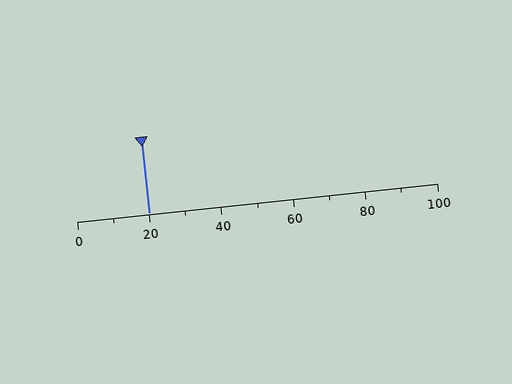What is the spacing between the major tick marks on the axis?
The major ticks are spaced 20 apart.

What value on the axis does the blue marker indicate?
The marker indicates approximately 20.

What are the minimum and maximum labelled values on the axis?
The axis runs from 0 to 100.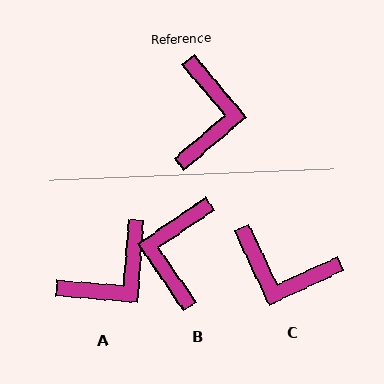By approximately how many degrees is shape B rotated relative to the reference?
Approximately 174 degrees counter-clockwise.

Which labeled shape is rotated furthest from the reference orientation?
B, about 174 degrees away.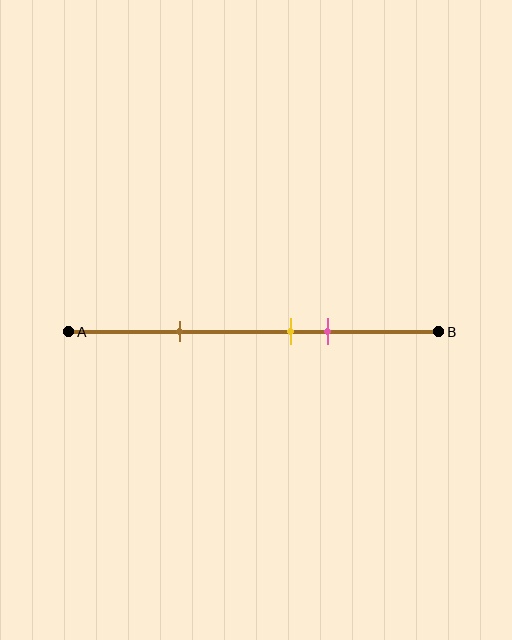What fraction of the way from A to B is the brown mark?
The brown mark is approximately 30% (0.3) of the way from A to B.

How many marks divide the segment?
There are 3 marks dividing the segment.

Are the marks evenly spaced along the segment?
No, the marks are not evenly spaced.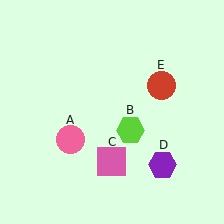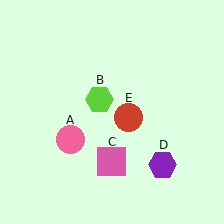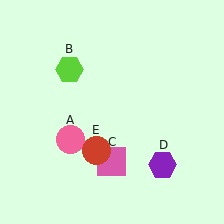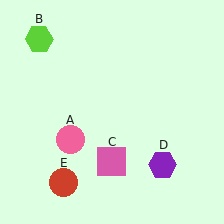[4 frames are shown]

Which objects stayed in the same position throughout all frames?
Pink circle (object A) and pink square (object C) and purple hexagon (object D) remained stationary.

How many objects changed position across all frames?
2 objects changed position: lime hexagon (object B), red circle (object E).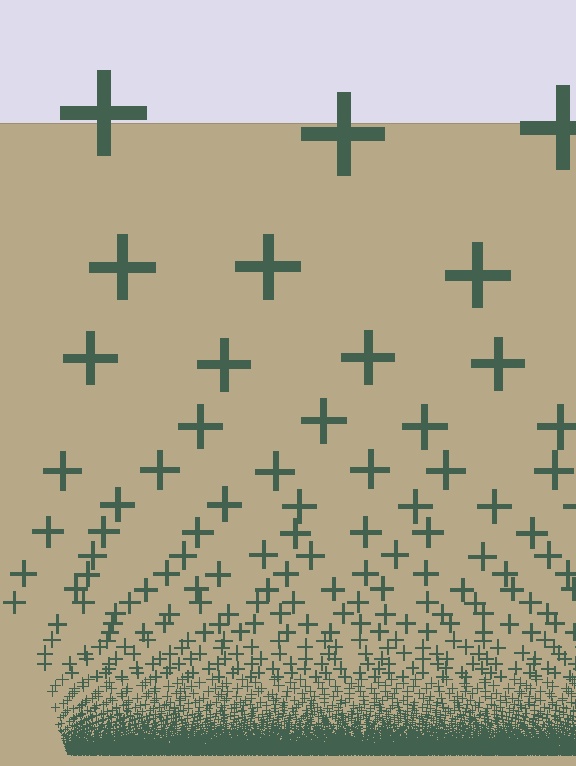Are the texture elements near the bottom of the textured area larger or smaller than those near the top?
Smaller. The gradient is inverted — elements near the bottom are smaller and denser.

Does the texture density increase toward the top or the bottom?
Density increases toward the bottom.